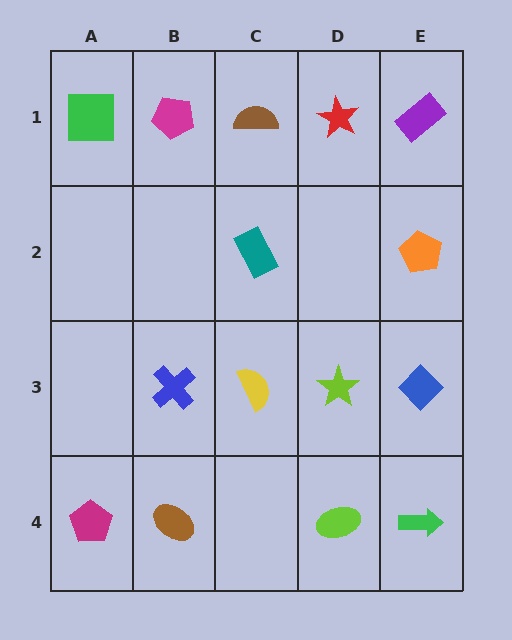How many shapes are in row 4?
4 shapes.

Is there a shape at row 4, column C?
No, that cell is empty.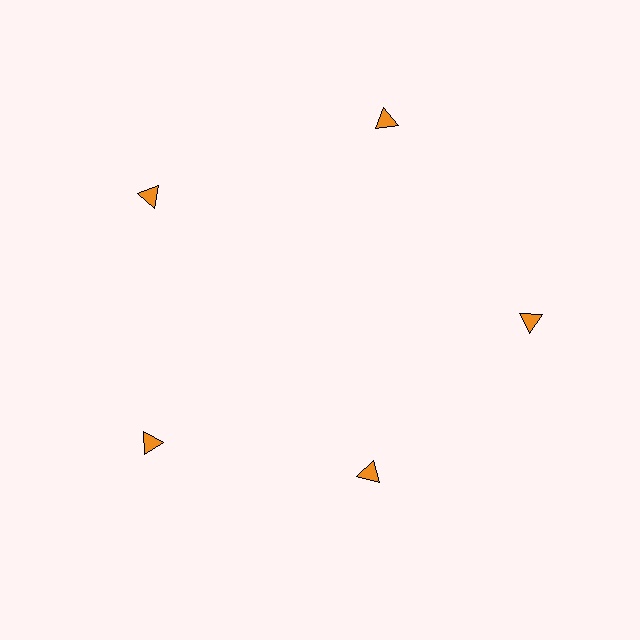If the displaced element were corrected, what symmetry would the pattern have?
It would have 5-fold rotational symmetry — the pattern would map onto itself every 72 degrees.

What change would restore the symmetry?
The symmetry would be restored by moving it outward, back onto the ring so that all 5 triangles sit at equal angles and equal distance from the center.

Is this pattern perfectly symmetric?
No. The 5 orange triangles are arranged in a ring, but one element near the 5 o'clock position is pulled inward toward the center, breaking the 5-fold rotational symmetry.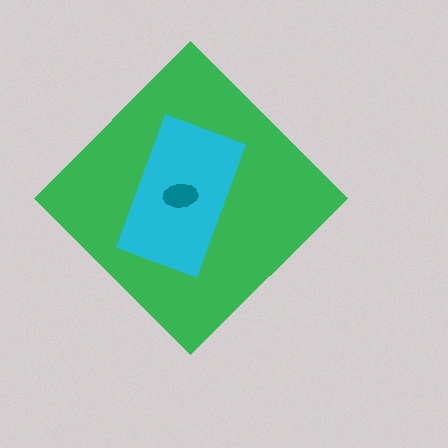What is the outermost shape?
The green diamond.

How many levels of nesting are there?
3.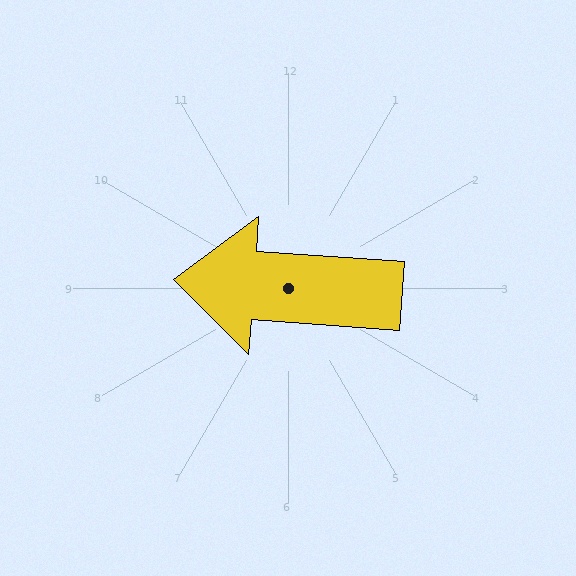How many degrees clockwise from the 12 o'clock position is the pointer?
Approximately 274 degrees.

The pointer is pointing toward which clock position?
Roughly 9 o'clock.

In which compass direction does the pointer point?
West.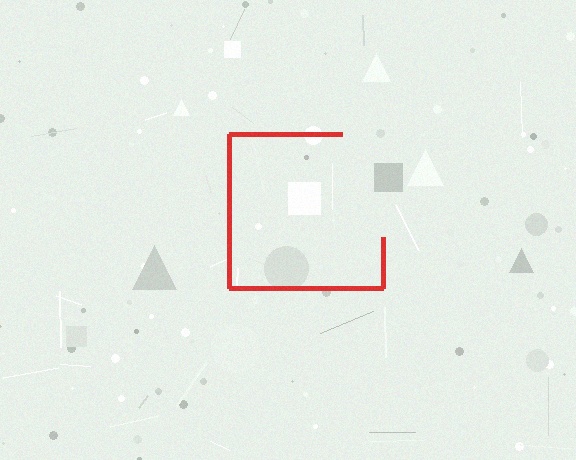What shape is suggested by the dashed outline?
The dashed outline suggests a square.